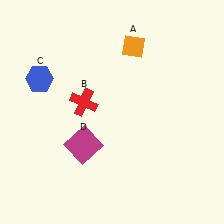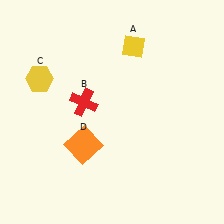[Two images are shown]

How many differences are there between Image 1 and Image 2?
There are 3 differences between the two images.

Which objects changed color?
A changed from orange to yellow. C changed from blue to yellow. D changed from magenta to orange.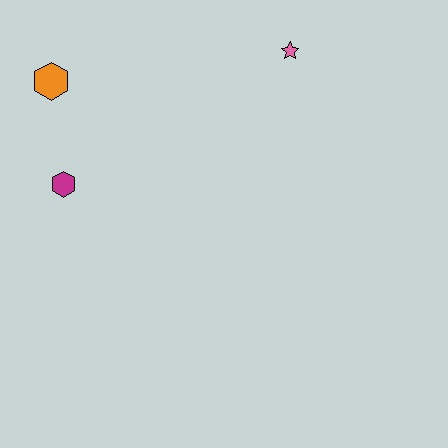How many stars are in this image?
There is 1 star.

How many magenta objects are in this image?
There is 1 magenta object.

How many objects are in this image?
There are 3 objects.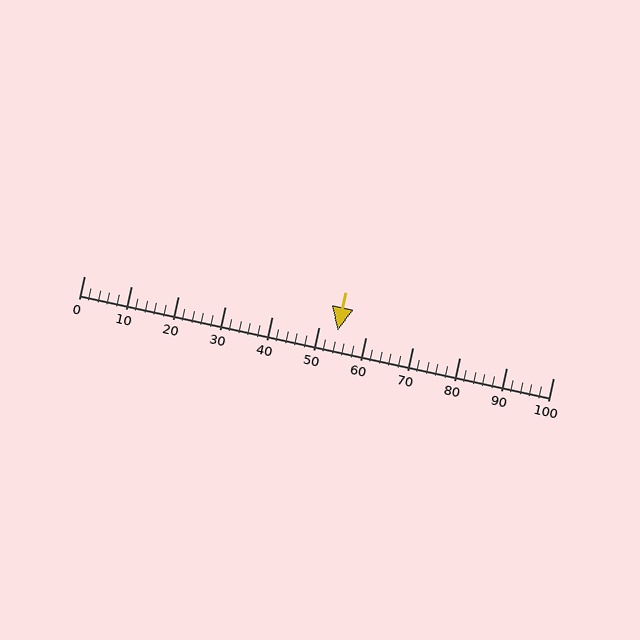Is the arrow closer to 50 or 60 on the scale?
The arrow is closer to 50.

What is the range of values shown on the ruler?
The ruler shows values from 0 to 100.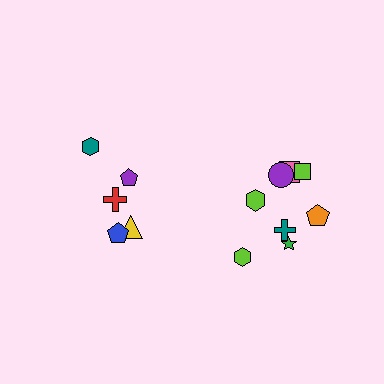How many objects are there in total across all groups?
There are 13 objects.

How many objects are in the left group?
There are 5 objects.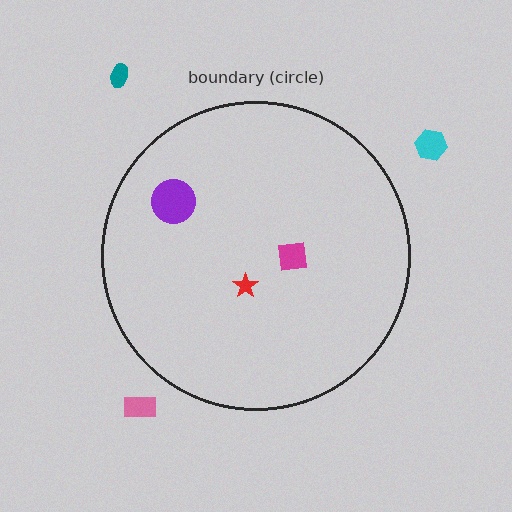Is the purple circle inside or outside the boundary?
Inside.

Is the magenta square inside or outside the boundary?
Inside.